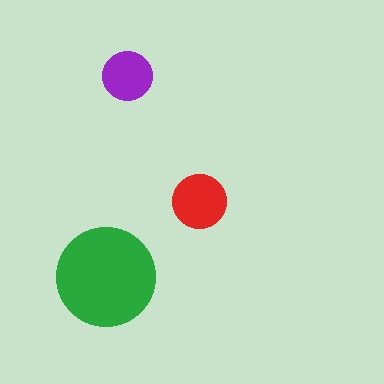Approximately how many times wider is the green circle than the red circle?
About 2 times wider.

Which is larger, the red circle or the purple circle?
The red one.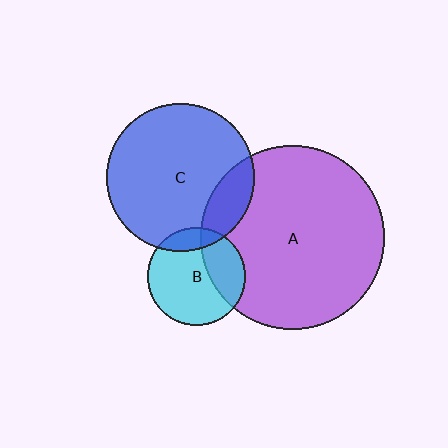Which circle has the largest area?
Circle A (purple).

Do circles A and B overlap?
Yes.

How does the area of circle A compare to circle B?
Approximately 3.5 times.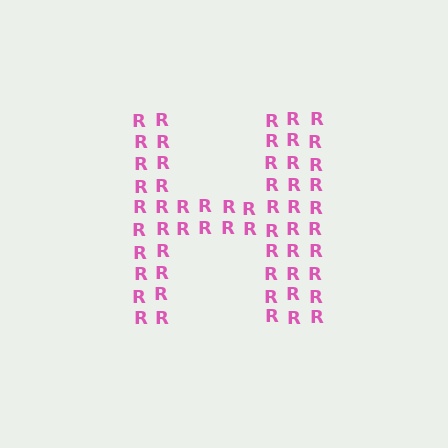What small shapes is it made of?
It is made of small letter R's.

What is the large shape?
The large shape is the letter H.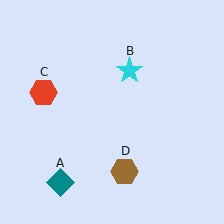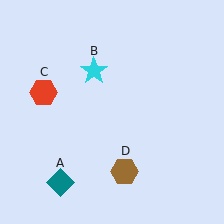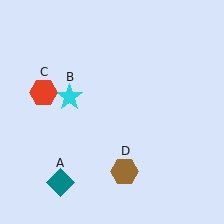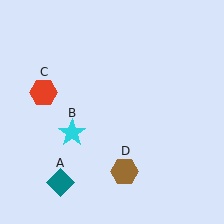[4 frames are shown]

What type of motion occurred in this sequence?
The cyan star (object B) rotated counterclockwise around the center of the scene.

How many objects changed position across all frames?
1 object changed position: cyan star (object B).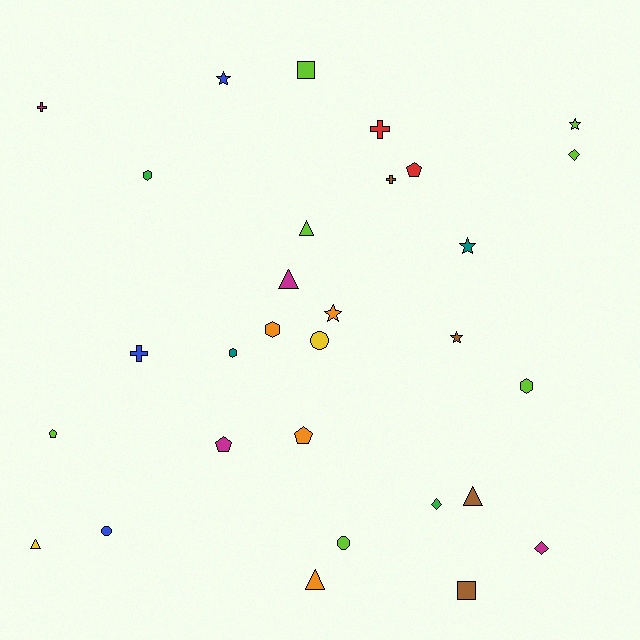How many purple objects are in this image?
There are no purple objects.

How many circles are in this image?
There are 3 circles.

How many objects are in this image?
There are 30 objects.